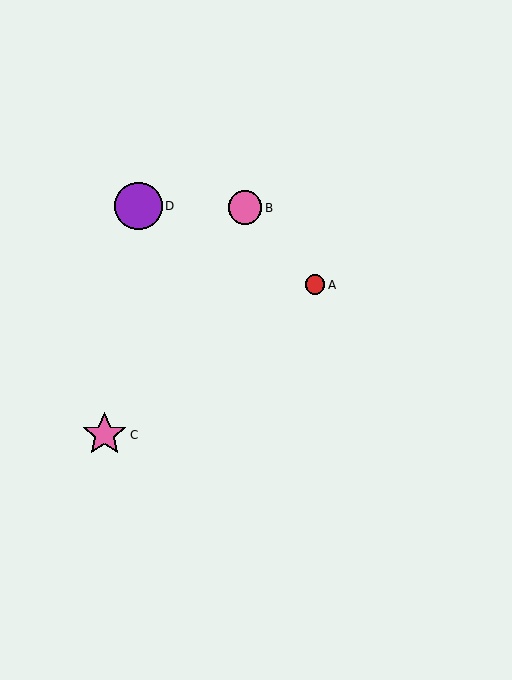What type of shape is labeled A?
Shape A is a red circle.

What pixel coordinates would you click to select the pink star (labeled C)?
Click at (104, 435) to select the pink star C.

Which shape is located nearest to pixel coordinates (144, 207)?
The purple circle (labeled D) at (138, 206) is nearest to that location.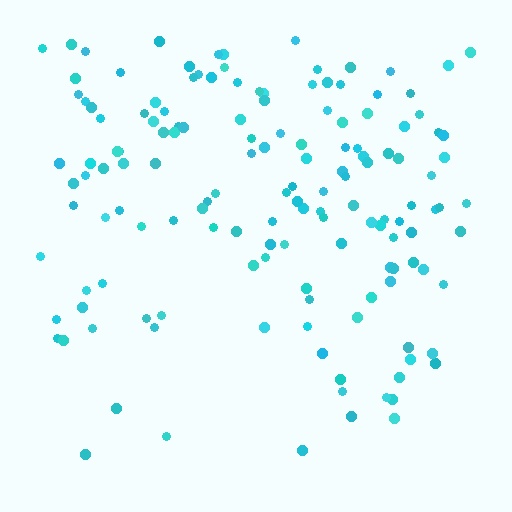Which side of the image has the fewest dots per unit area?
The bottom.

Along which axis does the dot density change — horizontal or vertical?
Vertical.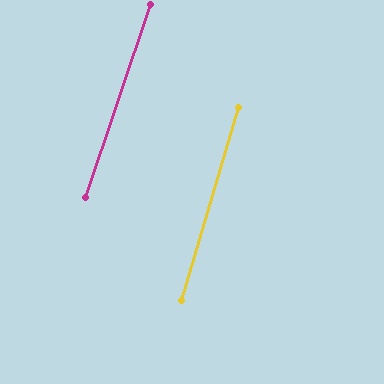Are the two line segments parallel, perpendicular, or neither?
Parallel — their directions differ by only 1.9°.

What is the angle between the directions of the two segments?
Approximately 2 degrees.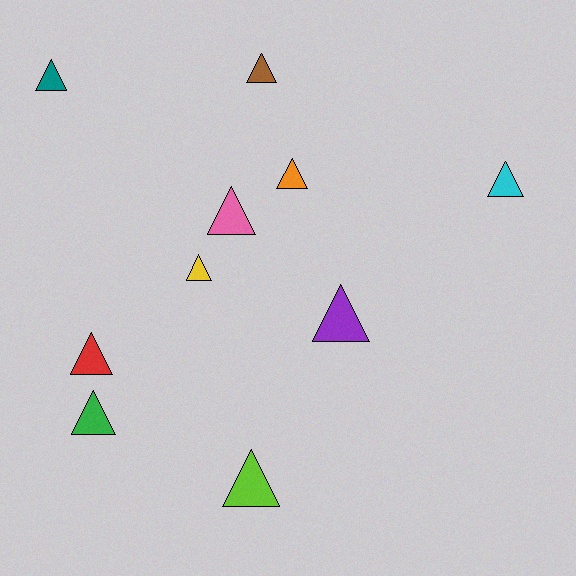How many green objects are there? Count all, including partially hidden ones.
There is 1 green object.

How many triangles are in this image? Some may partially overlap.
There are 10 triangles.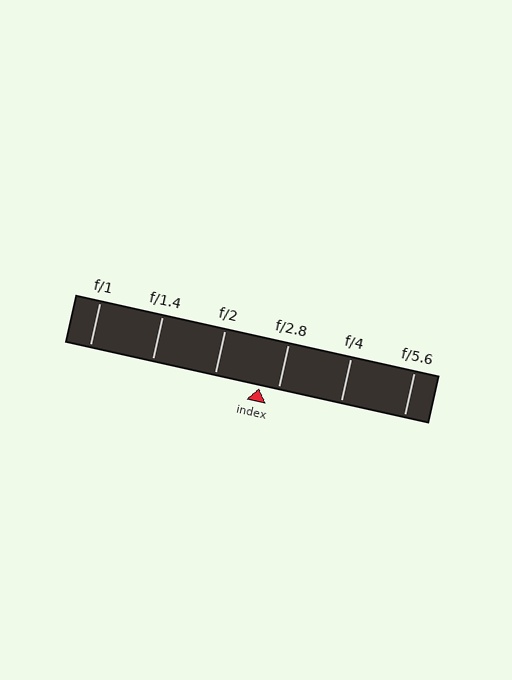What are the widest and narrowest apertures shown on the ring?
The widest aperture shown is f/1 and the narrowest is f/5.6.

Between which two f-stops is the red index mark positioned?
The index mark is between f/2 and f/2.8.